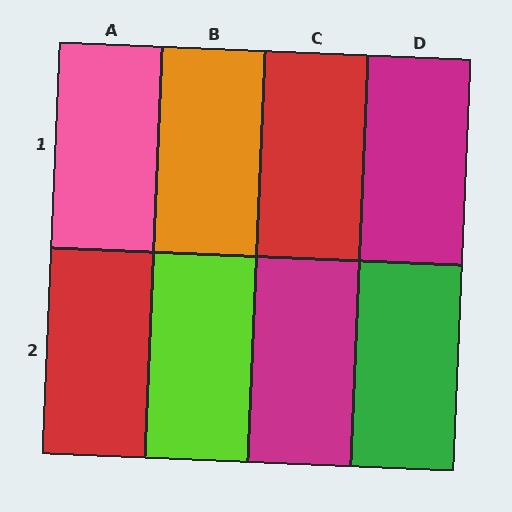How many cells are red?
2 cells are red.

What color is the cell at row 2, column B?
Lime.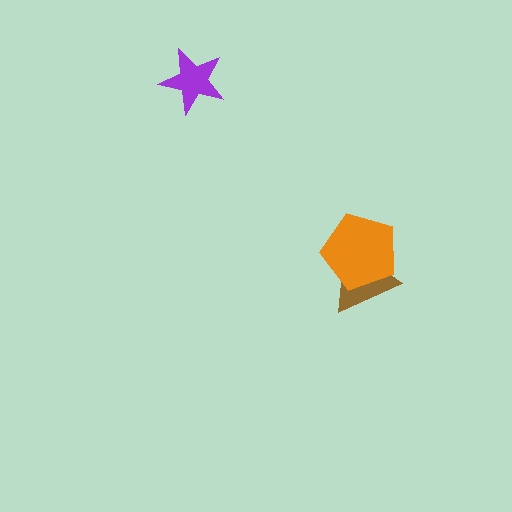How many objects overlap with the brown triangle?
1 object overlaps with the brown triangle.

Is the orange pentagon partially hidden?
No, no other shape covers it.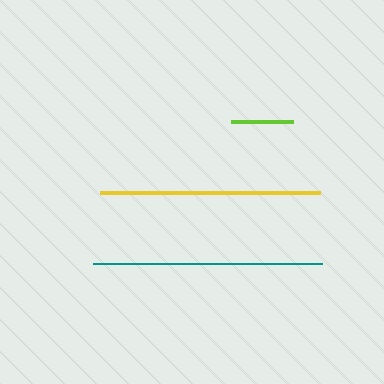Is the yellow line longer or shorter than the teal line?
The teal line is longer than the yellow line.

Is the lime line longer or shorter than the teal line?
The teal line is longer than the lime line.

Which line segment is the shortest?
The lime line is the shortest at approximately 62 pixels.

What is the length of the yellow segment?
The yellow segment is approximately 220 pixels long.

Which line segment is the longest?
The teal line is the longest at approximately 229 pixels.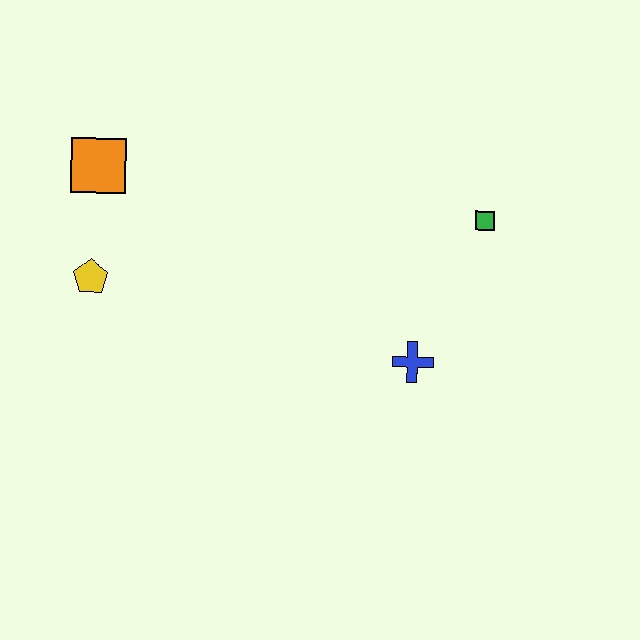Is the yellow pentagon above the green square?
No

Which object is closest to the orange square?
The yellow pentagon is closest to the orange square.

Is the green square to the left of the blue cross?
No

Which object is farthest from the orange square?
The green square is farthest from the orange square.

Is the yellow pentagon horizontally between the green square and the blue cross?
No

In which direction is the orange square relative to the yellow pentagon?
The orange square is above the yellow pentagon.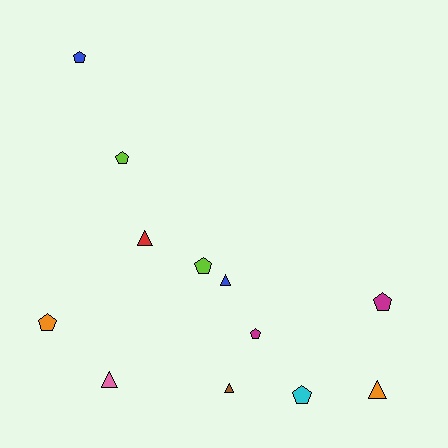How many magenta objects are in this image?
There are 2 magenta objects.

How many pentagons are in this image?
There are 7 pentagons.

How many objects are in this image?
There are 12 objects.